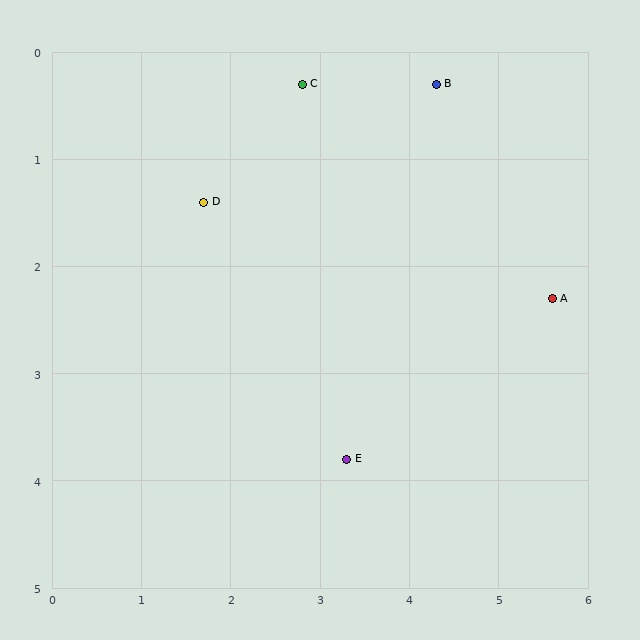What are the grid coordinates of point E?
Point E is at approximately (3.3, 3.8).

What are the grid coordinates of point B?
Point B is at approximately (4.3, 0.3).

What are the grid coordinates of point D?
Point D is at approximately (1.7, 1.4).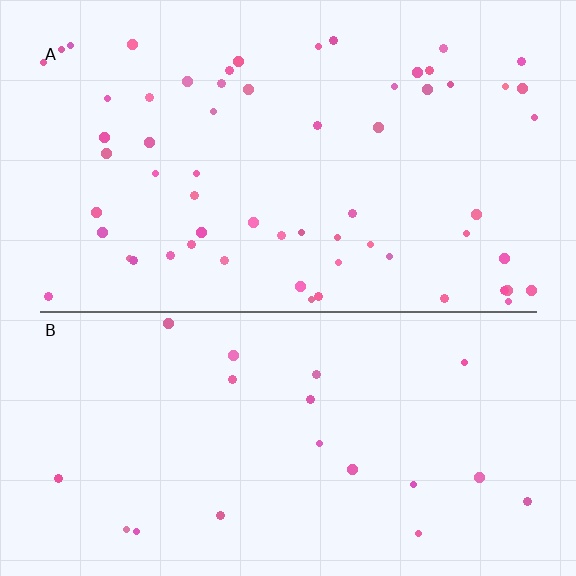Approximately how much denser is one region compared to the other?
Approximately 3.1× — region A over region B.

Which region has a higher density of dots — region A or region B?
A (the top).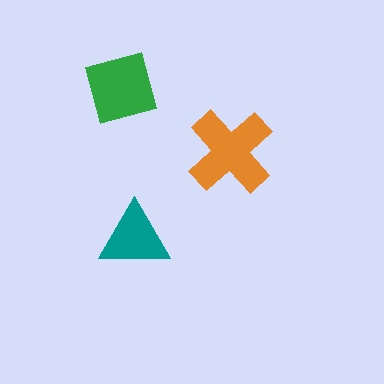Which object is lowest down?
The teal triangle is bottommost.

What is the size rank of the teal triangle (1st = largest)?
3rd.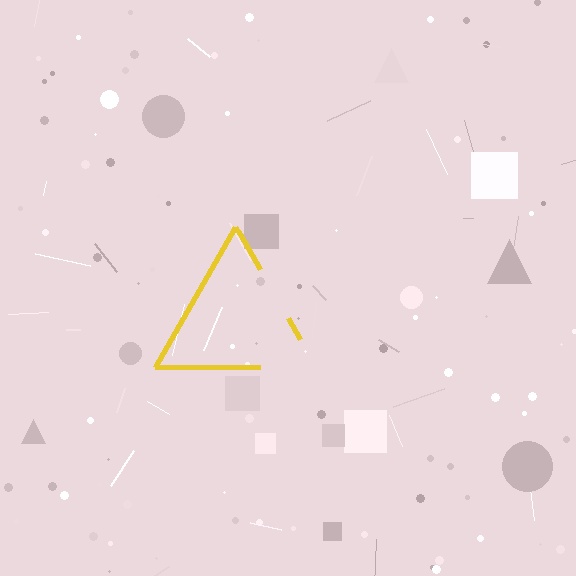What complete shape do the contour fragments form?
The contour fragments form a triangle.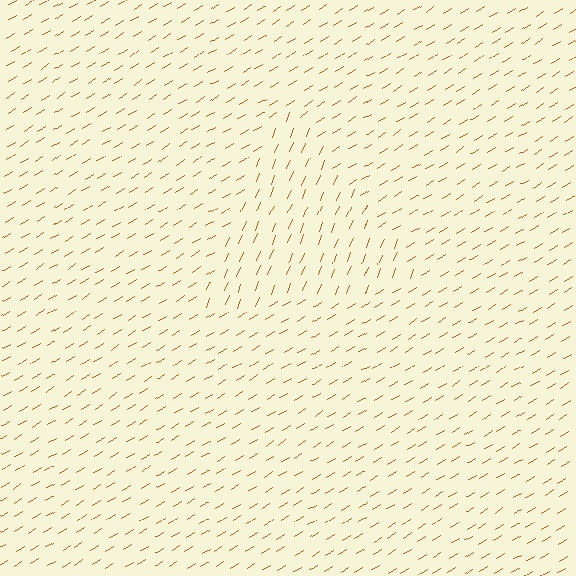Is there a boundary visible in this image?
Yes, there is a texture boundary formed by a change in line orientation.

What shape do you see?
I see a triangle.